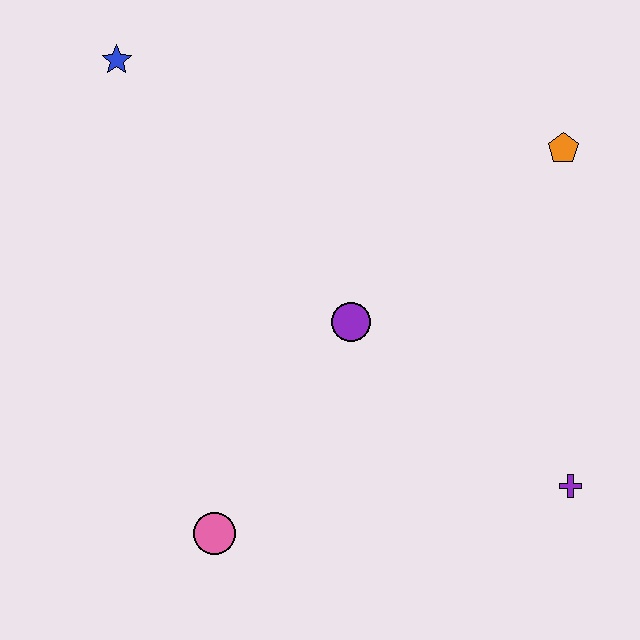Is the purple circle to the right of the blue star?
Yes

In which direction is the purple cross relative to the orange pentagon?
The purple cross is below the orange pentagon.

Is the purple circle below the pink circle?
No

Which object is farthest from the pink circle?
The orange pentagon is farthest from the pink circle.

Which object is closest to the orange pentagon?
The purple circle is closest to the orange pentagon.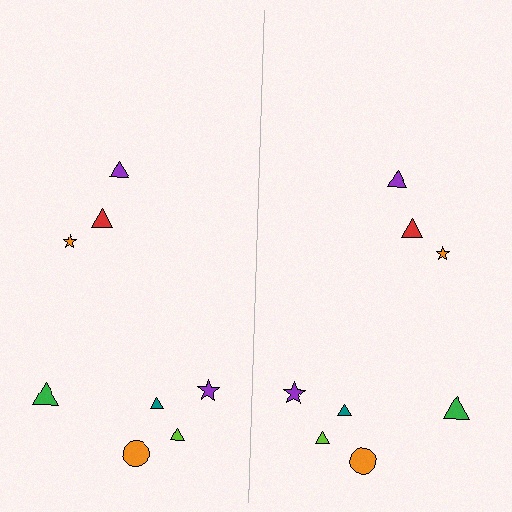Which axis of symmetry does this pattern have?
The pattern has a vertical axis of symmetry running through the center of the image.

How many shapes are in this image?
There are 16 shapes in this image.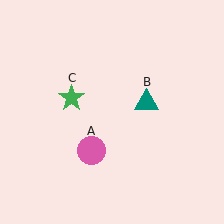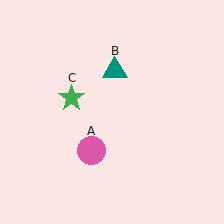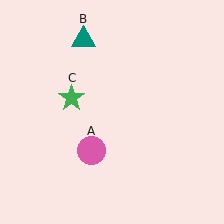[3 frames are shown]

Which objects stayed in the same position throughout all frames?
Pink circle (object A) and green star (object C) remained stationary.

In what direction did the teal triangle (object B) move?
The teal triangle (object B) moved up and to the left.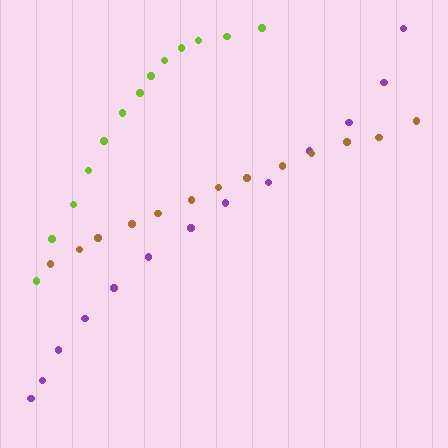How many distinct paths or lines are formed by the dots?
There are 3 distinct paths.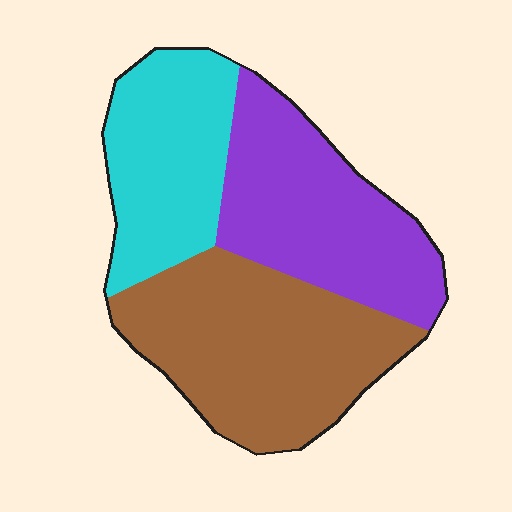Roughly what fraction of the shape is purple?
Purple covers 33% of the shape.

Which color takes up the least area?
Cyan, at roughly 25%.